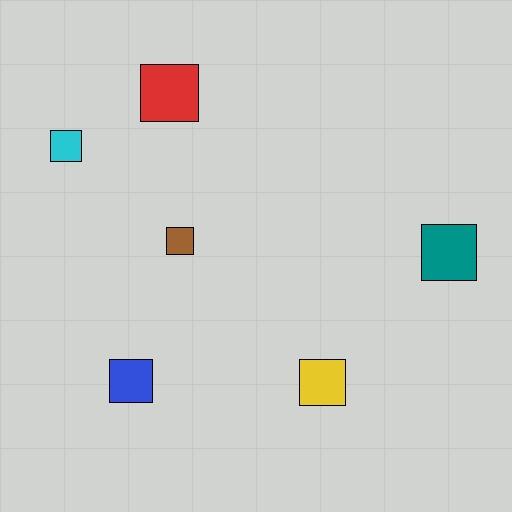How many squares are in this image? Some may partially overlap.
There are 6 squares.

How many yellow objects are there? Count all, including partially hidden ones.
There is 1 yellow object.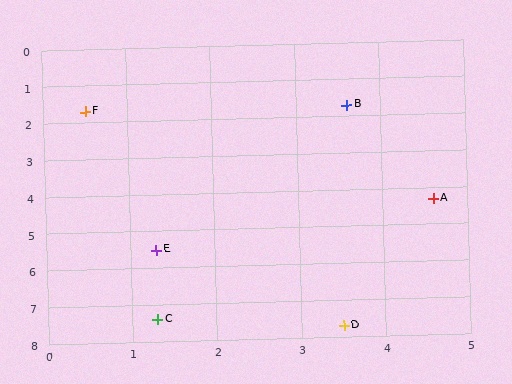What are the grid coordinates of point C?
Point C is at approximately (1.3, 7.4).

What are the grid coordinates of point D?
Point D is at approximately (3.5, 7.7).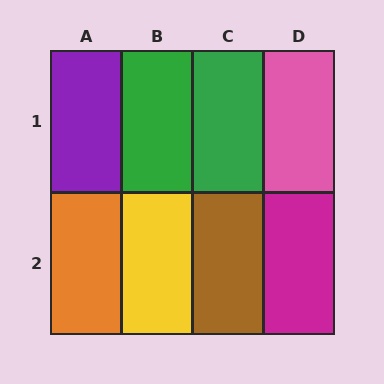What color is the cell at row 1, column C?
Green.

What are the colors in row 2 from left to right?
Orange, yellow, brown, magenta.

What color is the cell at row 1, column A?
Purple.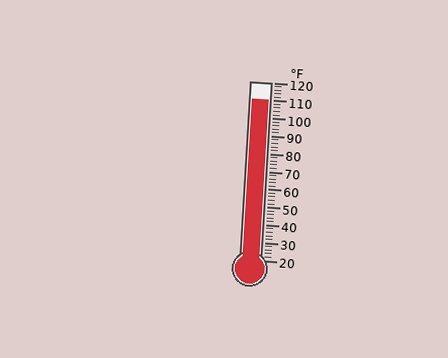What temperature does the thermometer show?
The thermometer shows approximately 110°F.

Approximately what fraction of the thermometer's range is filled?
The thermometer is filled to approximately 90% of its range.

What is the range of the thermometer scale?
The thermometer scale ranges from 20°F to 120°F.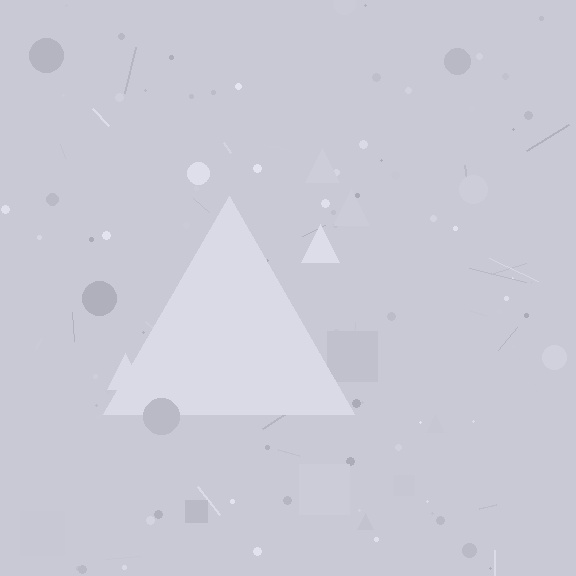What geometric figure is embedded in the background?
A triangle is embedded in the background.